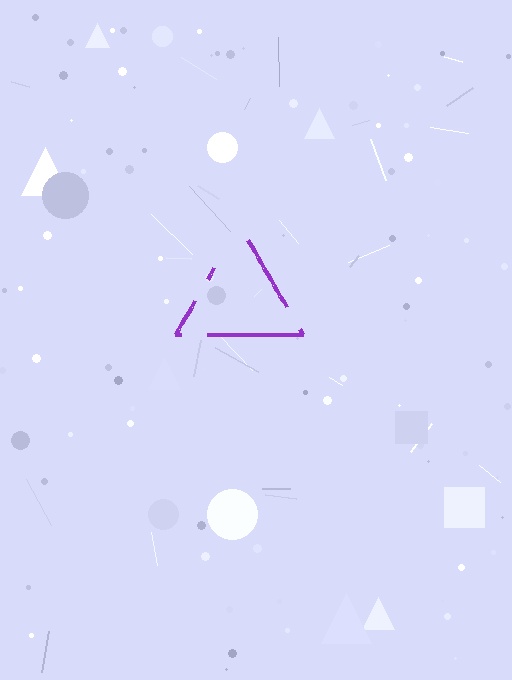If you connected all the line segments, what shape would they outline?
They would outline a triangle.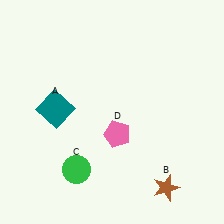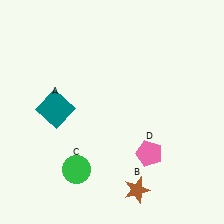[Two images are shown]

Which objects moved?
The objects that moved are: the brown star (B), the pink pentagon (D).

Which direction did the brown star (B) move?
The brown star (B) moved left.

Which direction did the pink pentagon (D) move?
The pink pentagon (D) moved right.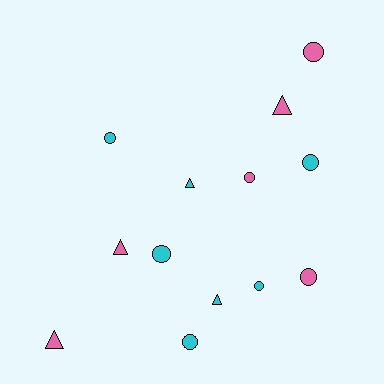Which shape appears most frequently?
Circle, with 8 objects.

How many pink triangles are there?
There are 3 pink triangles.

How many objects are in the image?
There are 13 objects.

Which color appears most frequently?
Cyan, with 7 objects.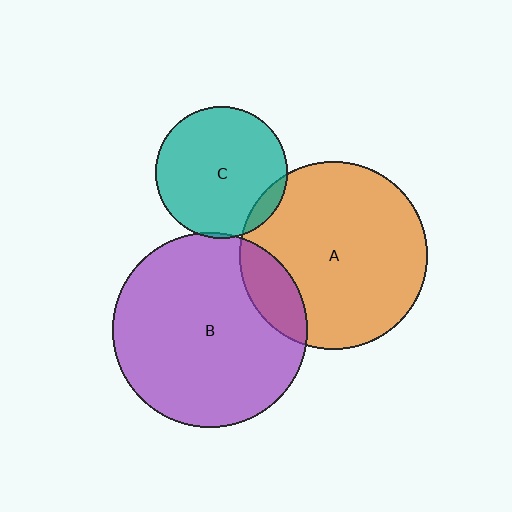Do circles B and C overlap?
Yes.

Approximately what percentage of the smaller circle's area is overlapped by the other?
Approximately 5%.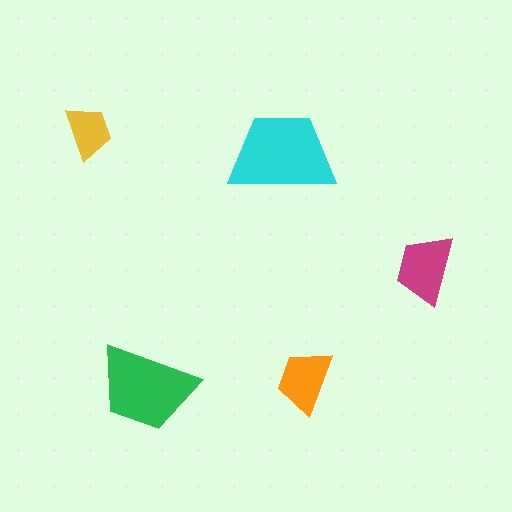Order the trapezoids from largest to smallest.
the cyan one, the green one, the magenta one, the orange one, the yellow one.